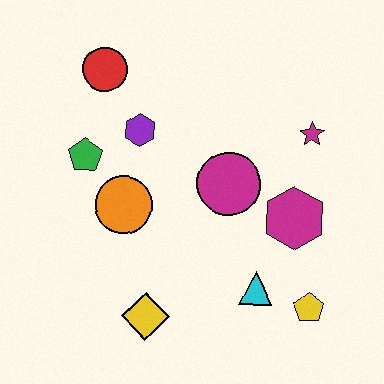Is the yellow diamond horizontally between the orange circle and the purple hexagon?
No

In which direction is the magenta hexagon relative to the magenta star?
The magenta hexagon is below the magenta star.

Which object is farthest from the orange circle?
The yellow pentagon is farthest from the orange circle.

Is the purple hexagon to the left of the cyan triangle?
Yes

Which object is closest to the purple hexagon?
The green pentagon is closest to the purple hexagon.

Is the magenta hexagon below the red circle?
Yes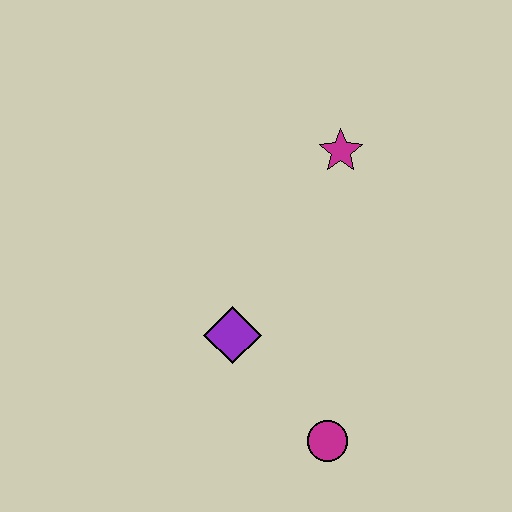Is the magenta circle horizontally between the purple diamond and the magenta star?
Yes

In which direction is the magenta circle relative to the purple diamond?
The magenta circle is below the purple diamond.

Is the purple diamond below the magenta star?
Yes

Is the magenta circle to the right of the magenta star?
No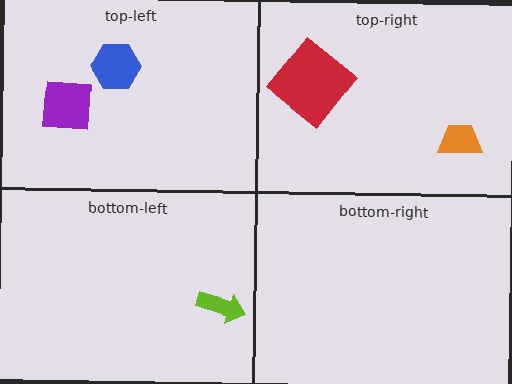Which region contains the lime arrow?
The bottom-left region.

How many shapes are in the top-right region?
2.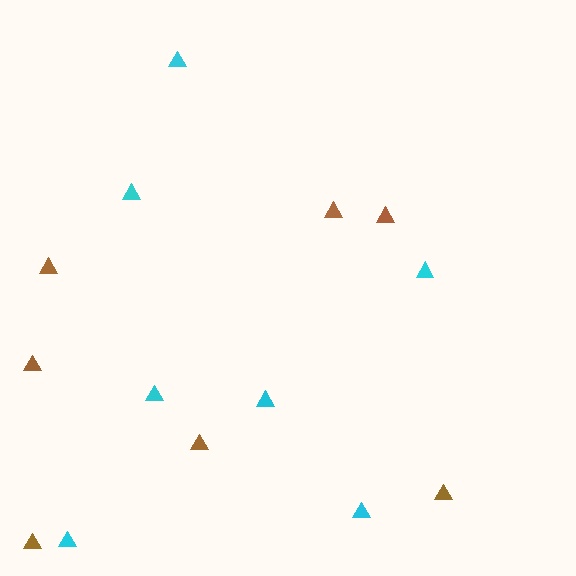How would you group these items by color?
There are 2 groups: one group of cyan triangles (7) and one group of brown triangles (7).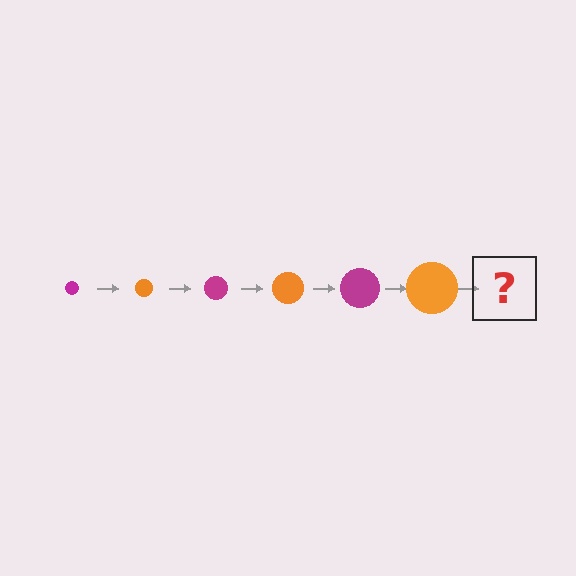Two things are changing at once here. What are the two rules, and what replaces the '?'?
The two rules are that the circle grows larger each step and the color cycles through magenta and orange. The '?' should be a magenta circle, larger than the previous one.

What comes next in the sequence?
The next element should be a magenta circle, larger than the previous one.